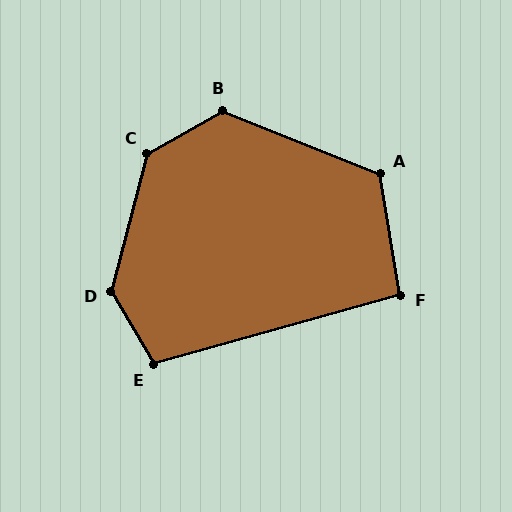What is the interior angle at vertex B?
Approximately 128 degrees (obtuse).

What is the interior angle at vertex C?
Approximately 135 degrees (obtuse).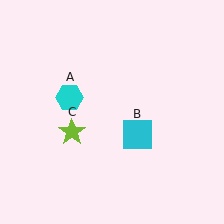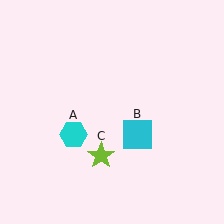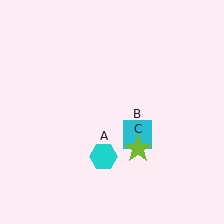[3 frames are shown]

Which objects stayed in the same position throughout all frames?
Cyan square (object B) remained stationary.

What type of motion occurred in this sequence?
The cyan hexagon (object A), lime star (object C) rotated counterclockwise around the center of the scene.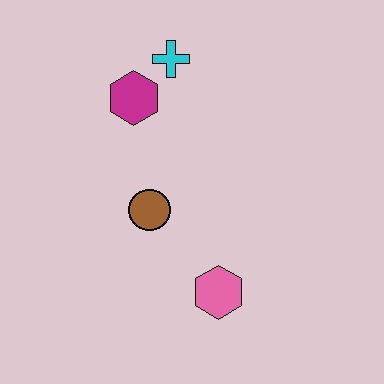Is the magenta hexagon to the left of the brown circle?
Yes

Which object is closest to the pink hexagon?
The brown circle is closest to the pink hexagon.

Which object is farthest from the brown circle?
The cyan cross is farthest from the brown circle.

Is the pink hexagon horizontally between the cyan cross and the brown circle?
No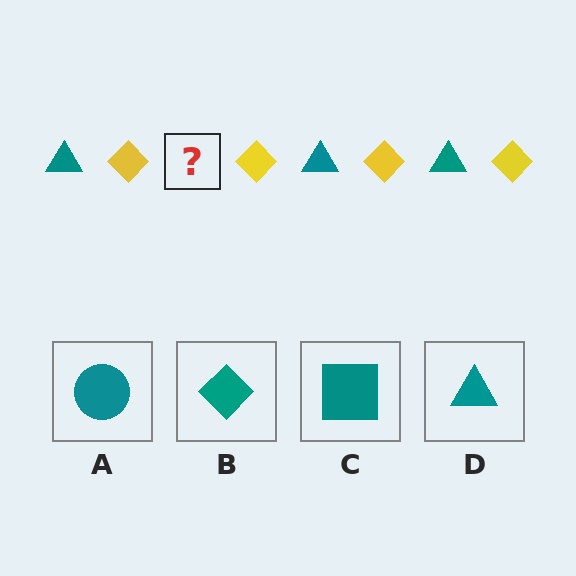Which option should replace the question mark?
Option D.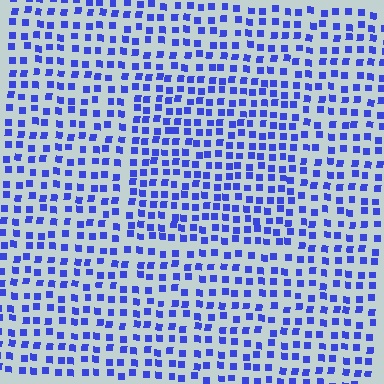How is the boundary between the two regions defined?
The boundary is defined by a change in element density (approximately 1.4x ratio). All elements are the same color, size, and shape.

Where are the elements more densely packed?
The elements are more densely packed inside the rectangle boundary.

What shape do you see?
I see a rectangle.